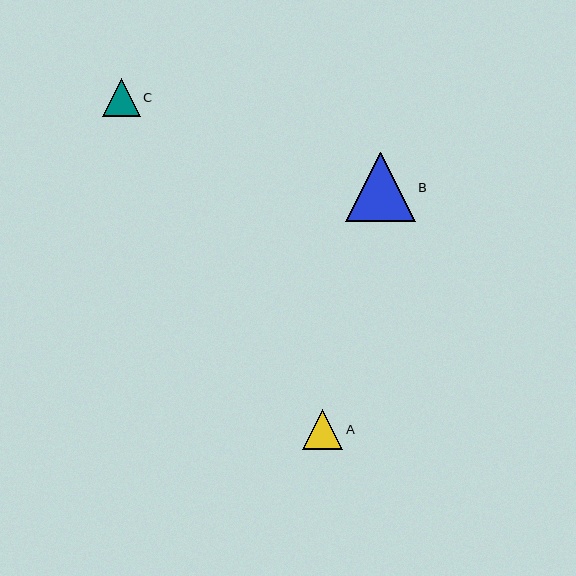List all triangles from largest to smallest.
From largest to smallest: B, A, C.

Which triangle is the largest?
Triangle B is the largest with a size of approximately 69 pixels.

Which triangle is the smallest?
Triangle C is the smallest with a size of approximately 38 pixels.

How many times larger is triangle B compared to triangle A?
Triangle B is approximately 1.7 times the size of triangle A.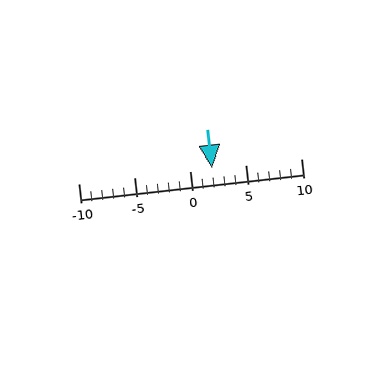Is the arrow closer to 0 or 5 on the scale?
The arrow is closer to 0.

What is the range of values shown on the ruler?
The ruler shows values from -10 to 10.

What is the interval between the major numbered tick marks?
The major tick marks are spaced 5 units apart.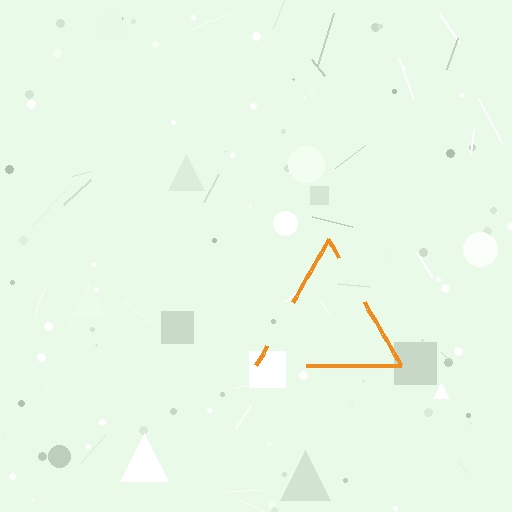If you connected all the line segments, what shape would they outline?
They would outline a triangle.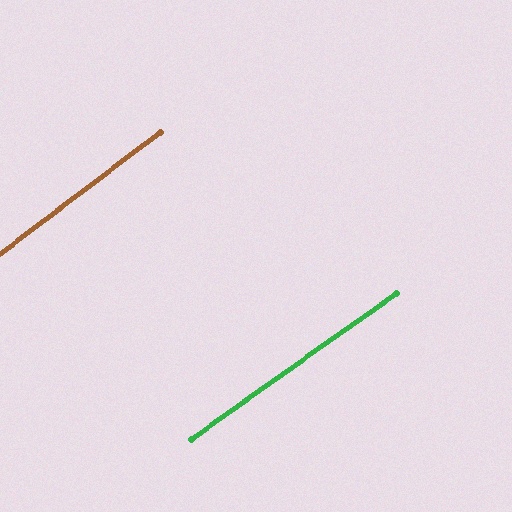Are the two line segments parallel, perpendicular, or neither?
Parallel — their directions differ by only 1.5°.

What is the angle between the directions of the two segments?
Approximately 1 degree.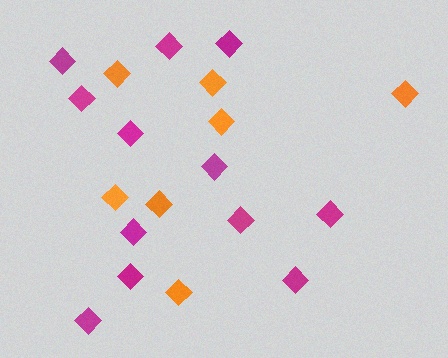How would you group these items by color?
There are 2 groups: one group of orange diamonds (7) and one group of magenta diamonds (12).